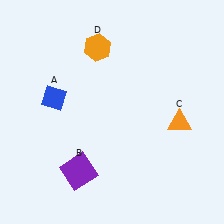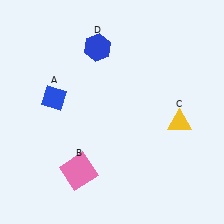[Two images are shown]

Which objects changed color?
B changed from purple to pink. C changed from orange to yellow. D changed from orange to blue.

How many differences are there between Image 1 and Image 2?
There are 3 differences between the two images.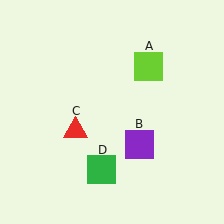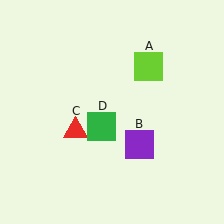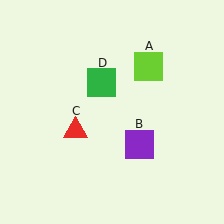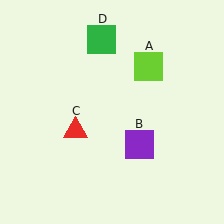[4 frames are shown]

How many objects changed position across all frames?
1 object changed position: green square (object D).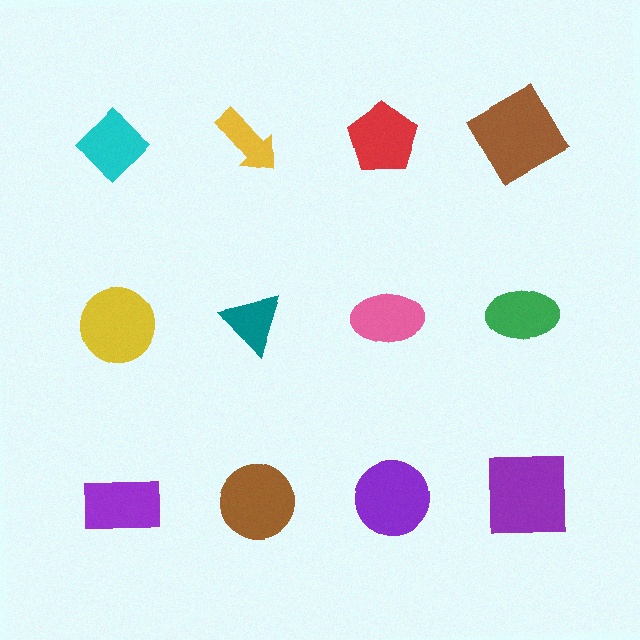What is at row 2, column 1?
A yellow circle.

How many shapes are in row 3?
4 shapes.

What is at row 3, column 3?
A purple circle.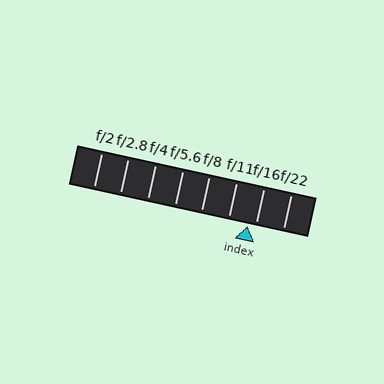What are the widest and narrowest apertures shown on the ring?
The widest aperture shown is f/2 and the narrowest is f/22.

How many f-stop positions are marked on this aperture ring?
There are 8 f-stop positions marked.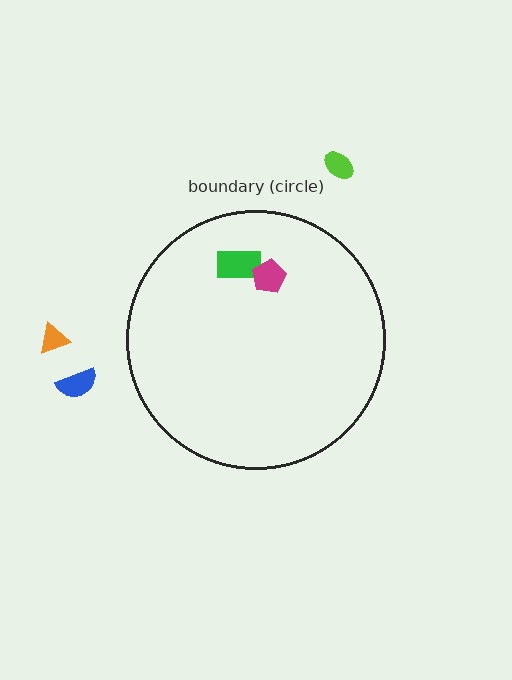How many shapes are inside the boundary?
2 inside, 3 outside.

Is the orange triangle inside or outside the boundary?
Outside.